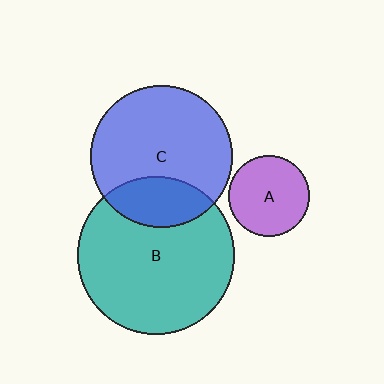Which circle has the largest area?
Circle B (teal).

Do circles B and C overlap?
Yes.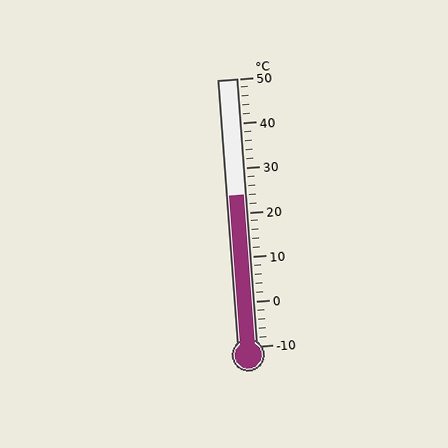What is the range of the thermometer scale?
The thermometer scale ranges from -10°C to 50°C.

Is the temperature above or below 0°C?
The temperature is above 0°C.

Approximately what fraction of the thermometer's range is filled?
The thermometer is filled to approximately 55% of its range.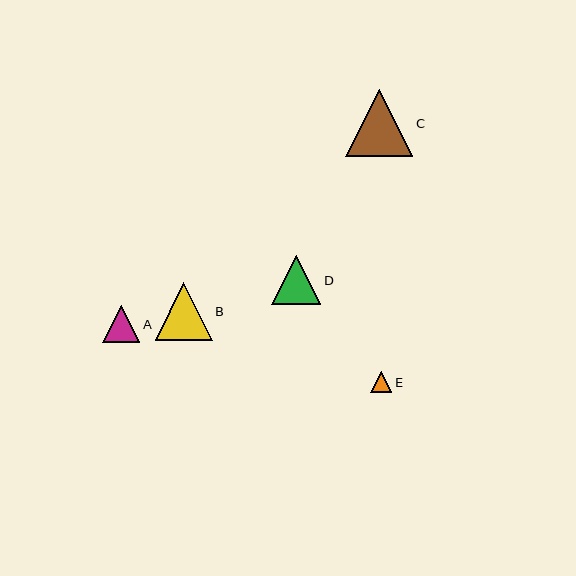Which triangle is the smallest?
Triangle E is the smallest with a size of approximately 21 pixels.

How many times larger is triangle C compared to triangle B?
Triangle C is approximately 1.2 times the size of triangle B.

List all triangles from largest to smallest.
From largest to smallest: C, B, D, A, E.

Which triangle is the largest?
Triangle C is the largest with a size of approximately 67 pixels.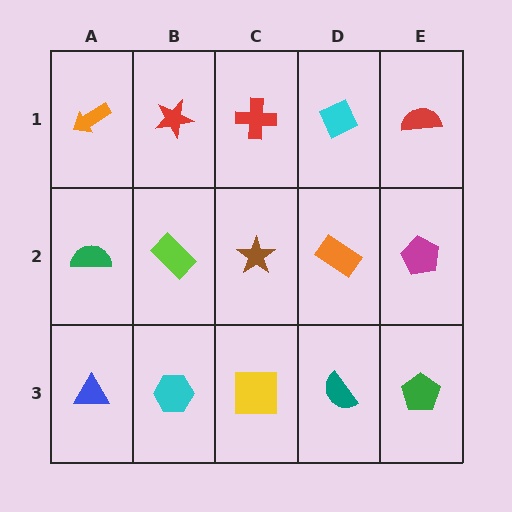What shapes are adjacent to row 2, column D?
A cyan diamond (row 1, column D), a teal semicircle (row 3, column D), a brown star (row 2, column C), a magenta pentagon (row 2, column E).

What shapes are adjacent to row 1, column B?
A lime rectangle (row 2, column B), an orange arrow (row 1, column A), a red cross (row 1, column C).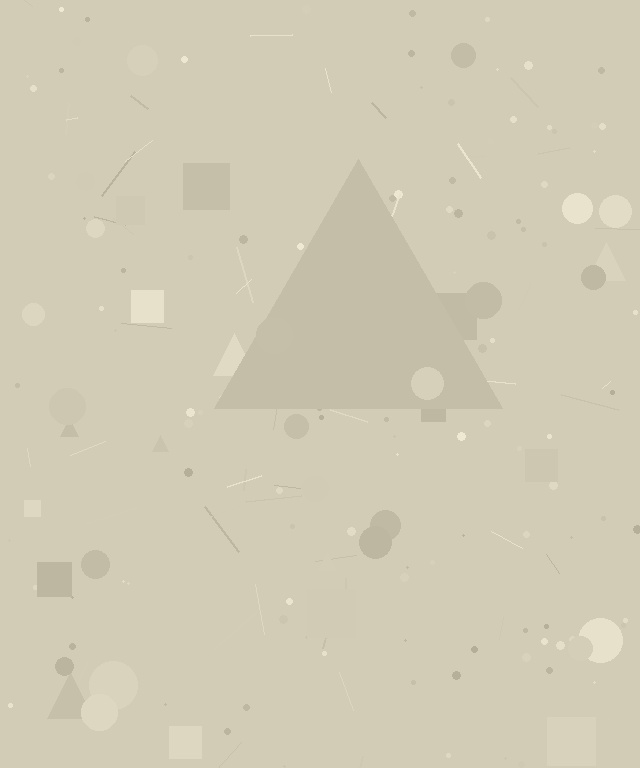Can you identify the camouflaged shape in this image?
The camouflaged shape is a triangle.